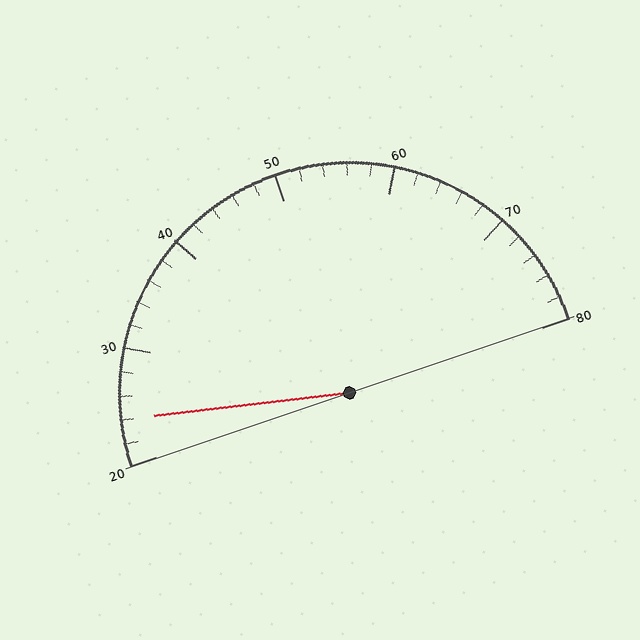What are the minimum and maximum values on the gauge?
The gauge ranges from 20 to 80.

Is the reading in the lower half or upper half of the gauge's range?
The reading is in the lower half of the range (20 to 80).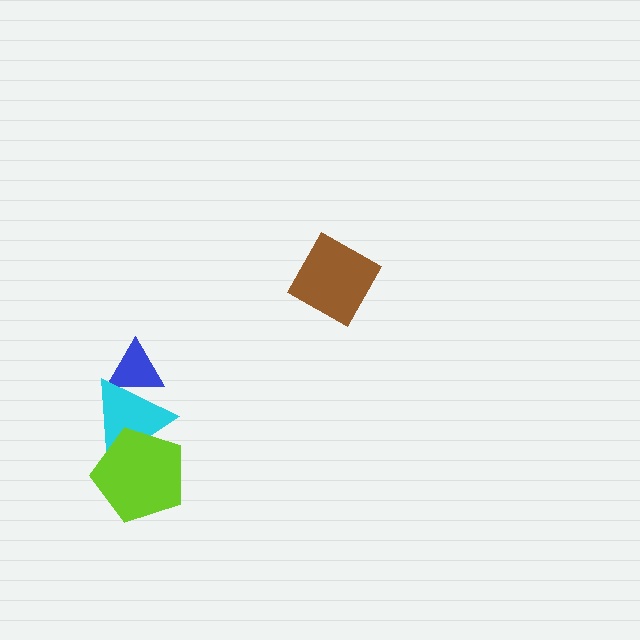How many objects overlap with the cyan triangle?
2 objects overlap with the cyan triangle.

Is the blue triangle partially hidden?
Yes, it is partially covered by another shape.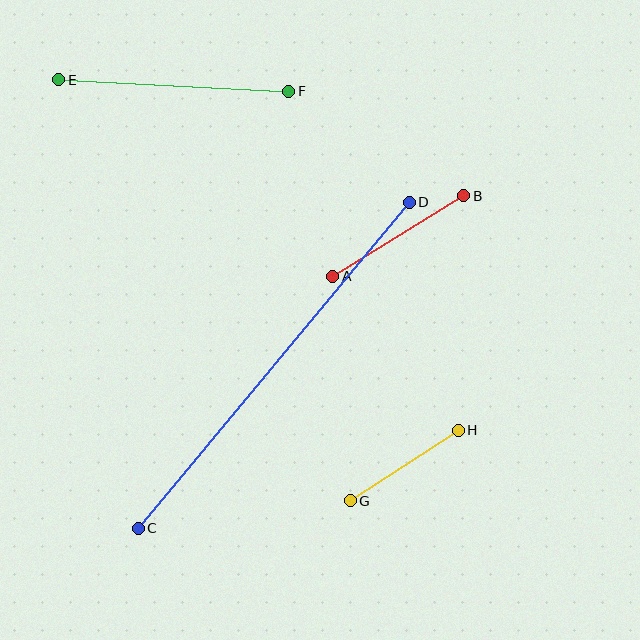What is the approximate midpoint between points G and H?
The midpoint is at approximately (404, 466) pixels.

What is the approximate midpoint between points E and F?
The midpoint is at approximately (174, 85) pixels.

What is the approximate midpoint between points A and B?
The midpoint is at approximately (398, 236) pixels.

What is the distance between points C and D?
The distance is approximately 424 pixels.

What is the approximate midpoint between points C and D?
The midpoint is at approximately (274, 365) pixels.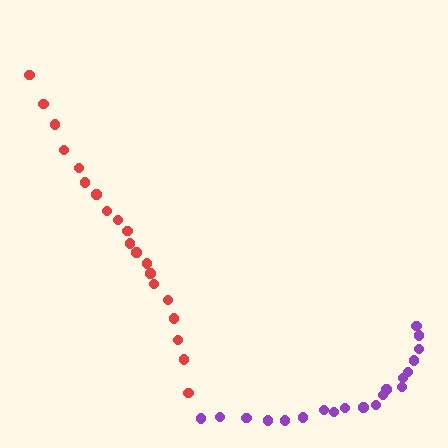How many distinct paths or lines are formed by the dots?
There are 2 distinct paths.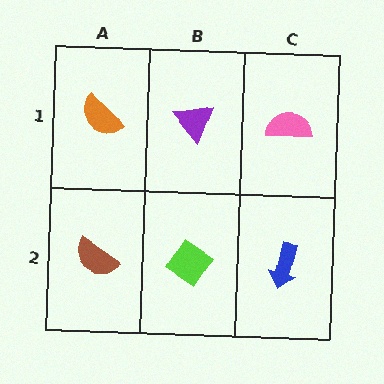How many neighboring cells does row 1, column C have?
2.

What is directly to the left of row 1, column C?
A purple triangle.